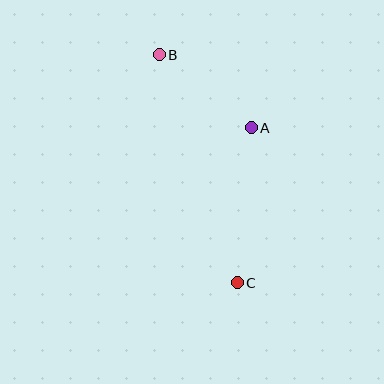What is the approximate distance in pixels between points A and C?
The distance between A and C is approximately 156 pixels.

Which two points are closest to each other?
Points A and B are closest to each other.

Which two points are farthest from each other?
Points B and C are farthest from each other.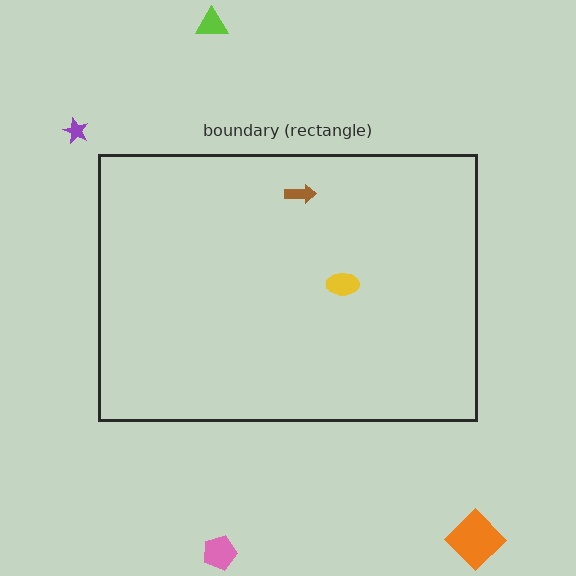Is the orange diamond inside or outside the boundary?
Outside.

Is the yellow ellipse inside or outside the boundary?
Inside.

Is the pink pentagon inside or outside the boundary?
Outside.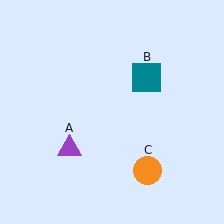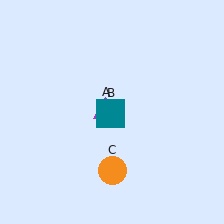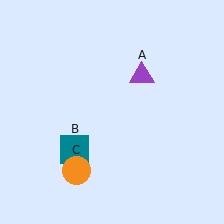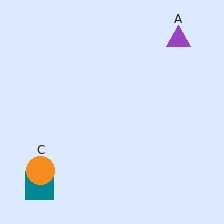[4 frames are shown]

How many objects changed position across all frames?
3 objects changed position: purple triangle (object A), teal square (object B), orange circle (object C).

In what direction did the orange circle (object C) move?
The orange circle (object C) moved left.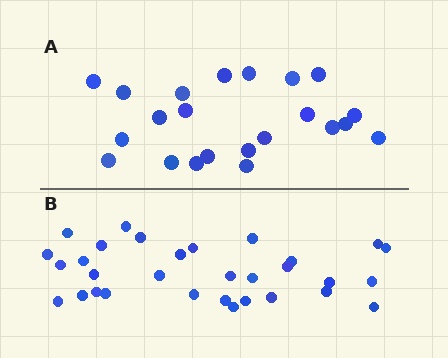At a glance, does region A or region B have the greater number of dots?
Region B (the bottom region) has more dots.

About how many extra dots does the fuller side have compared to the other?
Region B has roughly 8 or so more dots than region A.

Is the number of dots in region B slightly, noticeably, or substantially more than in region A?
Region B has noticeably more, but not dramatically so. The ratio is roughly 1.4 to 1.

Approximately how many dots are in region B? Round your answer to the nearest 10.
About 30 dots. (The exact count is 31, which rounds to 30.)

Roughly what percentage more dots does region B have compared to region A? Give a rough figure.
About 40% more.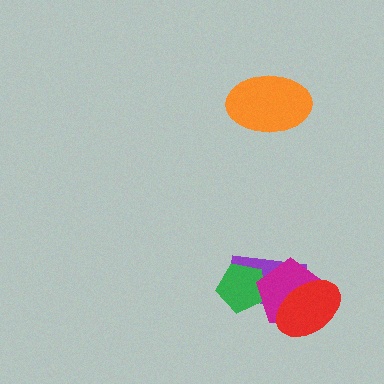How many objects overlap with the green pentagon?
2 objects overlap with the green pentagon.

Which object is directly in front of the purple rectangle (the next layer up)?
The green pentagon is directly in front of the purple rectangle.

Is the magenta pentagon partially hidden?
Yes, it is partially covered by another shape.